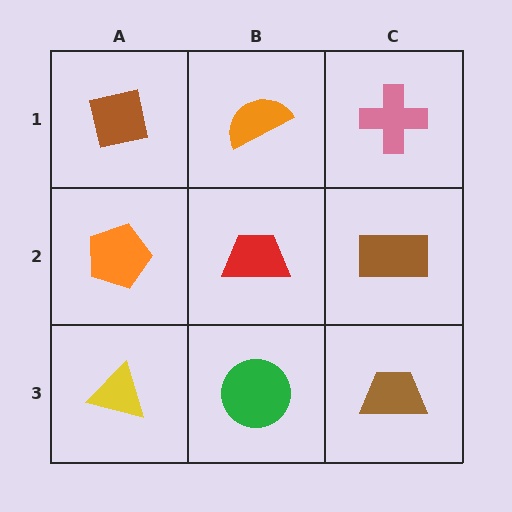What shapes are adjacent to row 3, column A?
An orange pentagon (row 2, column A), a green circle (row 3, column B).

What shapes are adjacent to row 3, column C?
A brown rectangle (row 2, column C), a green circle (row 3, column B).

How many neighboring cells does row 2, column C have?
3.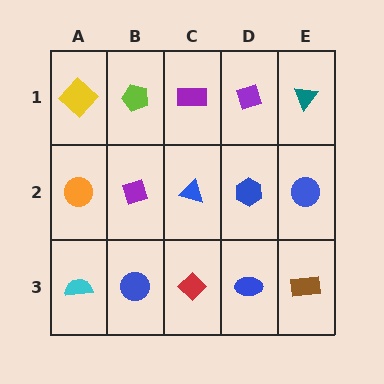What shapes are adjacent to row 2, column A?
A yellow diamond (row 1, column A), a cyan semicircle (row 3, column A), a purple diamond (row 2, column B).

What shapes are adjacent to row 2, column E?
A teal triangle (row 1, column E), a brown rectangle (row 3, column E), a blue hexagon (row 2, column D).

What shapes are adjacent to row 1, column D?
A blue hexagon (row 2, column D), a purple rectangle (row 1, column C), a teal triangle (row 1, column E).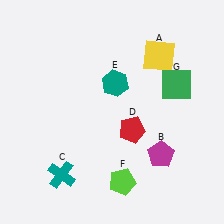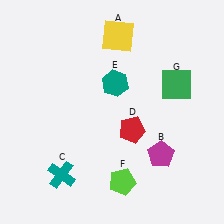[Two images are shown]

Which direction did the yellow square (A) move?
The yellow square (A) moved left.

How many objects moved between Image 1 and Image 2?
1 object moved between the two images.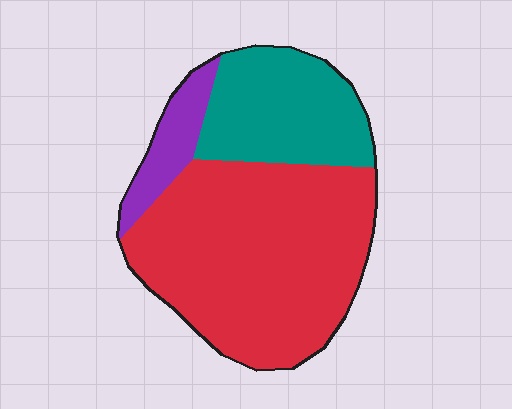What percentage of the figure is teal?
Teal covers 27% of the figure.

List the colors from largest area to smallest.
From largest to smallest: red, teal, purple.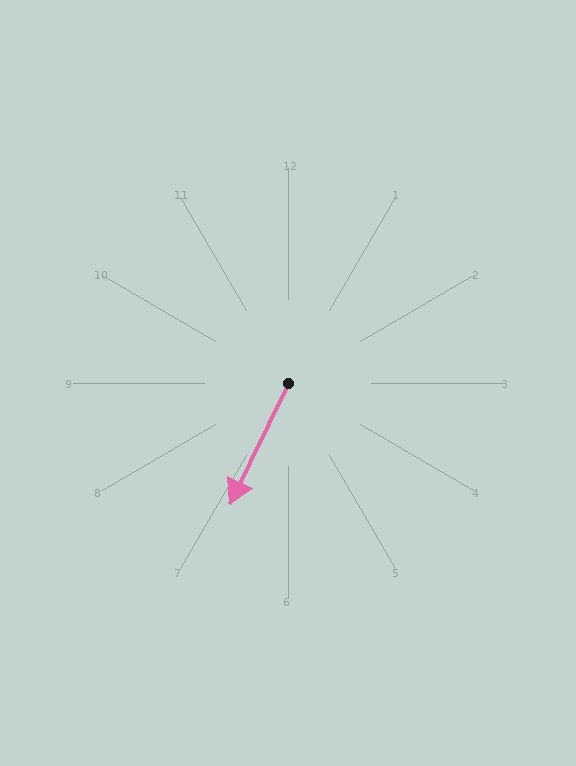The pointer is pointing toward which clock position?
Roughly 7 o'clock.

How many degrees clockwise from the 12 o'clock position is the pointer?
Approximately 206 degrees.